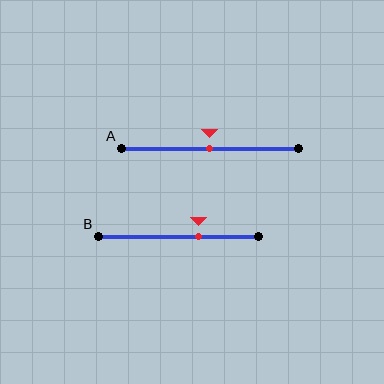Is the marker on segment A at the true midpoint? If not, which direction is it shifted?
Yes, the marker on segment A is at the true midpoint.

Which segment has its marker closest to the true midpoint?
Segment A has its marker closest to the true midpoint.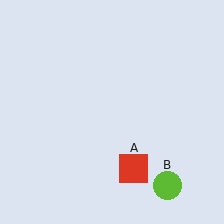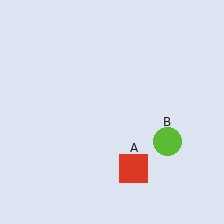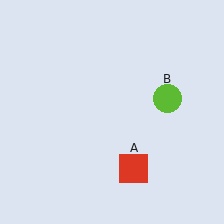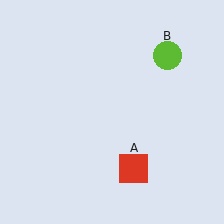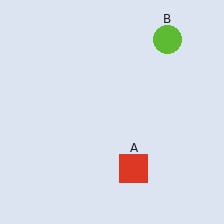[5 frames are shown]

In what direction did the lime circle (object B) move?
The lime circle (object B) moved up.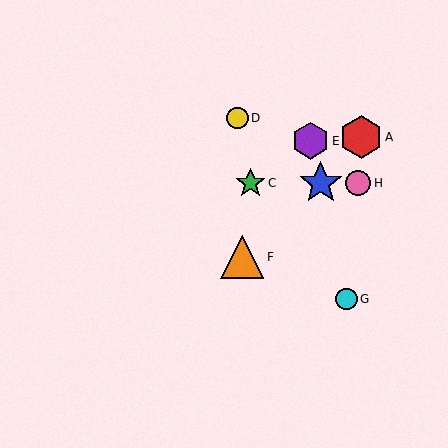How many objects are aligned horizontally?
3 objects (B, C, H) are aligned horizontally.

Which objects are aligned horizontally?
Objects B, C, H are aligned horizontally.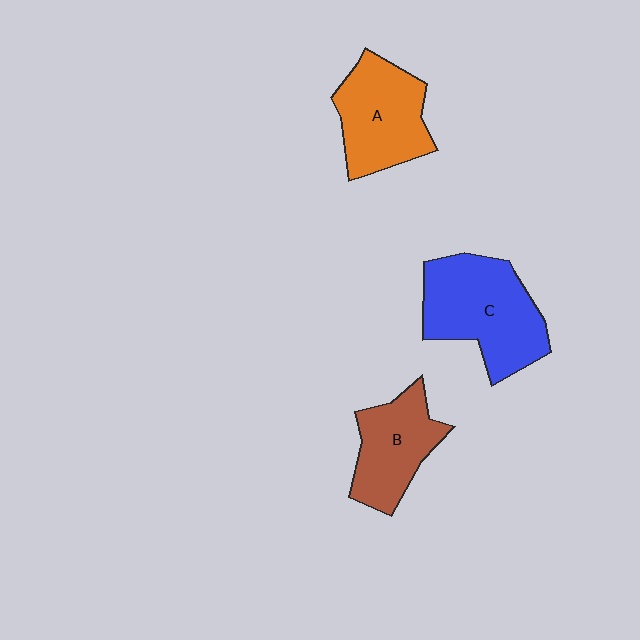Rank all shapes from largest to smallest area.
From largest to smallest: C (blue), A (orange), B (brown).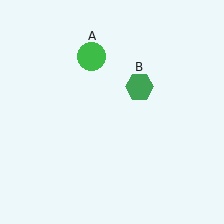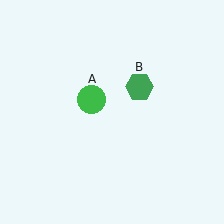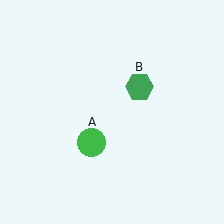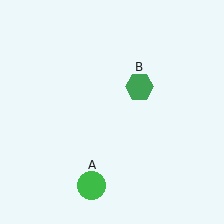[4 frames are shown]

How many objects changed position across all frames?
1 object changed position: green circle (object A).